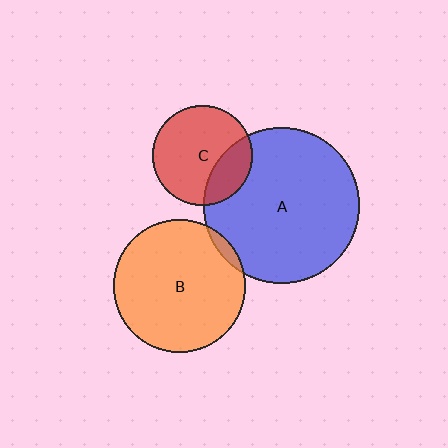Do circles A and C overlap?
Yes.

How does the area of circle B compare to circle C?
Approximately 1.8 times.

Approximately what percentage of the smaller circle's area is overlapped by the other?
Approximately 25%.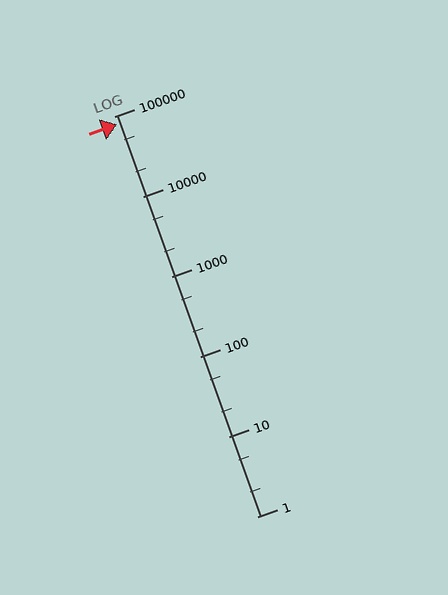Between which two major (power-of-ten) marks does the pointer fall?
The pointer is between 10000 and 100000.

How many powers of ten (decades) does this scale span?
The scale spans 5 decades, from 1 to 100000.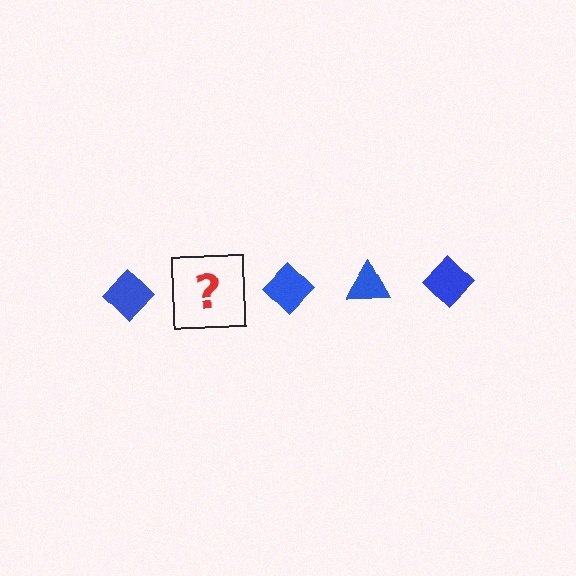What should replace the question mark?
The question mark should be replaced with a blue triangle.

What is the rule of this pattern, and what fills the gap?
The rule is that the pattern cycles through diamond, triangle shapes in blue. The gap should be filled with a blue triangle.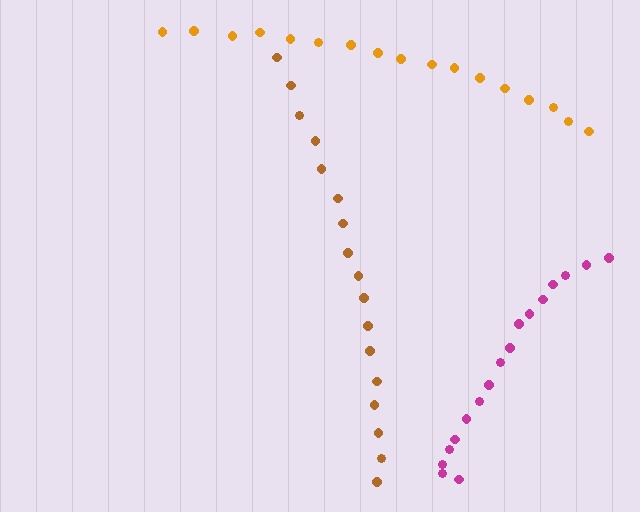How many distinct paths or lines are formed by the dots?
There are 3 distinct paths.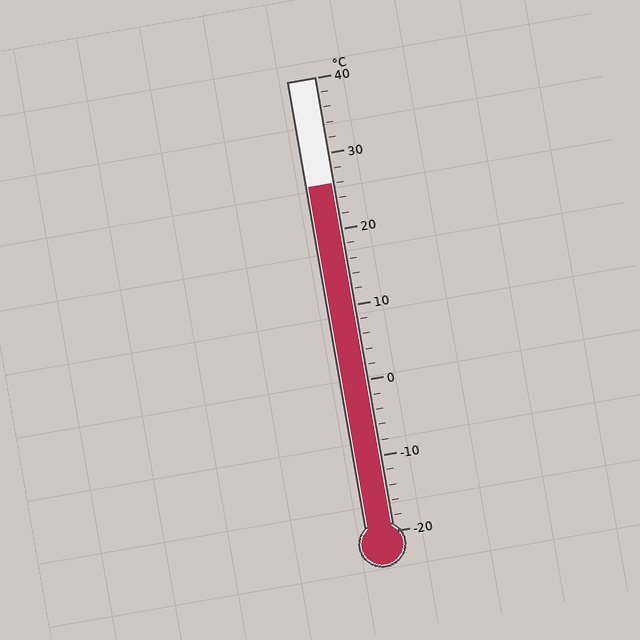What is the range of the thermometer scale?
The thermometer scale ranges from -20°C to 40°C.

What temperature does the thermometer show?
The thermometer shows approximately 26°C.